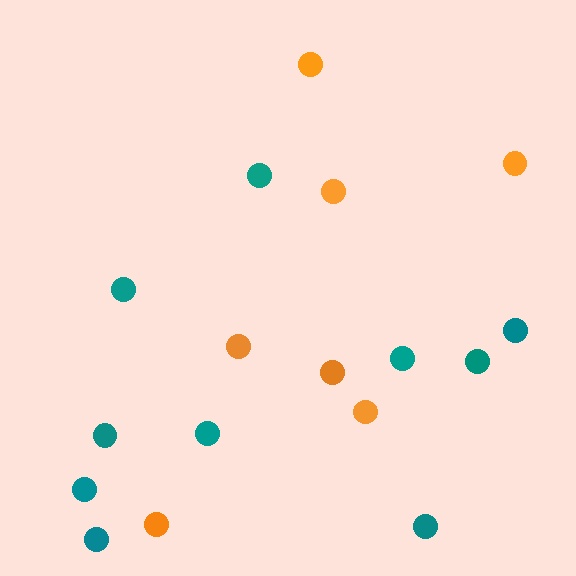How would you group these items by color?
There are 2 groups: one group of teal circles (10) and one group of orange circles (7).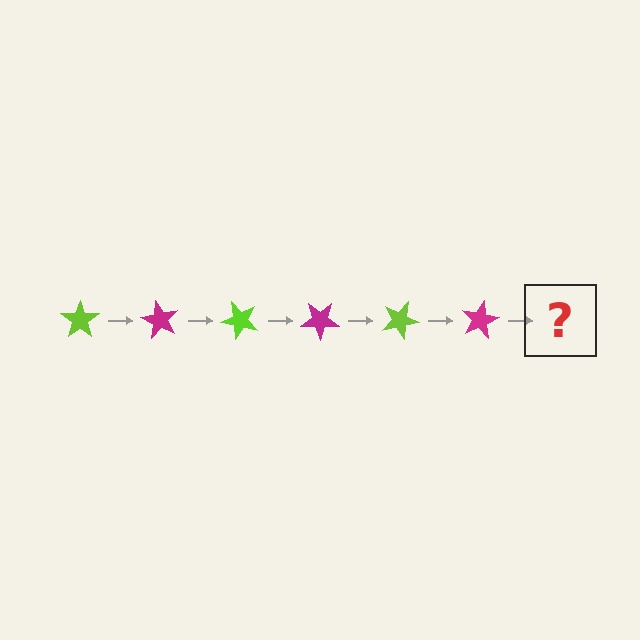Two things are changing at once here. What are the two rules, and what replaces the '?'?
The two rules are that it rotates 60 degrees each step and the color cycles through lime and magenta. The '?' should be a lime star, rotated 360 degrees from the start.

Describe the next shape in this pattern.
It should be a lime star, rotated 360 degrees from the start.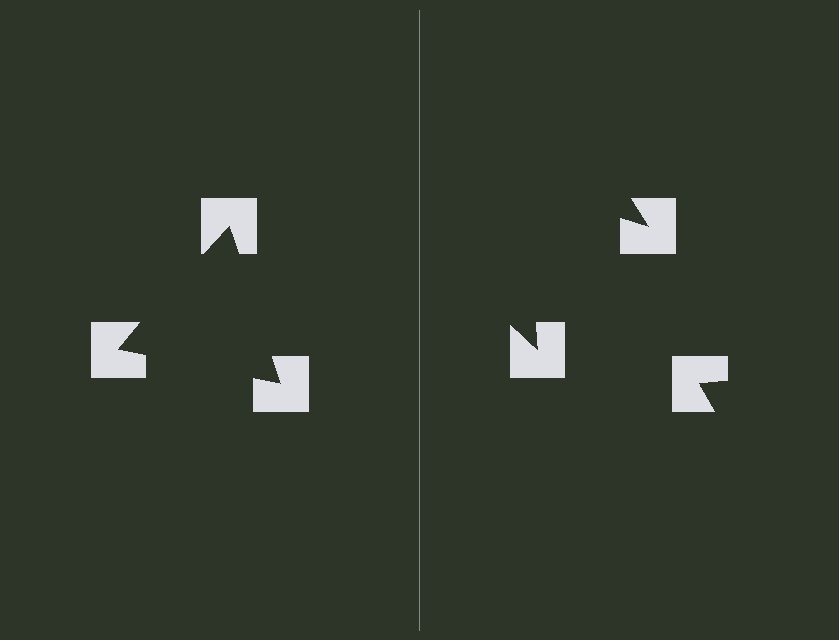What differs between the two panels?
The notched squares are positioned identically on both sides; only the wedge orientations differ. On the left they align to a triangle; on the right they are misaligned.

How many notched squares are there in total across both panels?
6 — 3 on each side.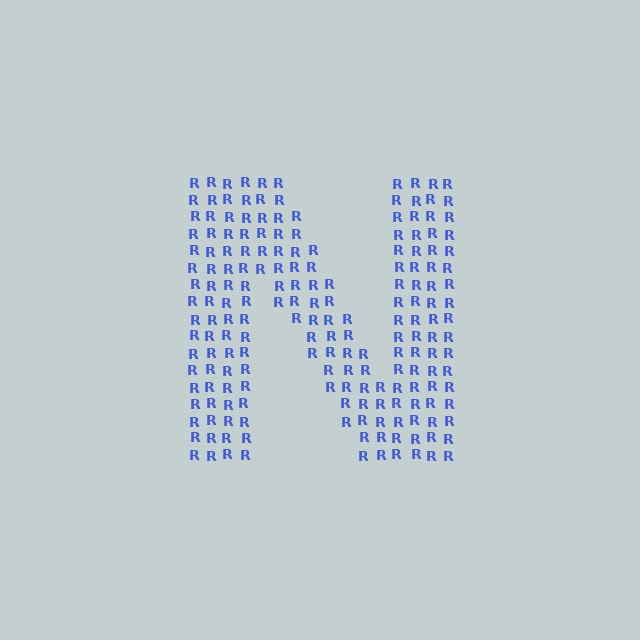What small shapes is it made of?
It is made of small letter R's.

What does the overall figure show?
The overall figure shows the letter N.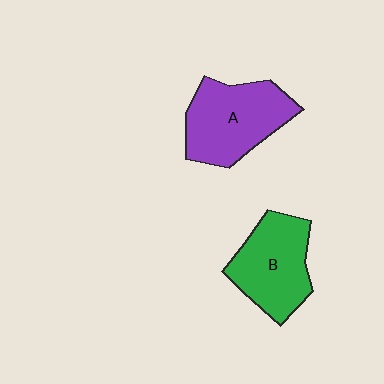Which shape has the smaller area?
Shape B (green).